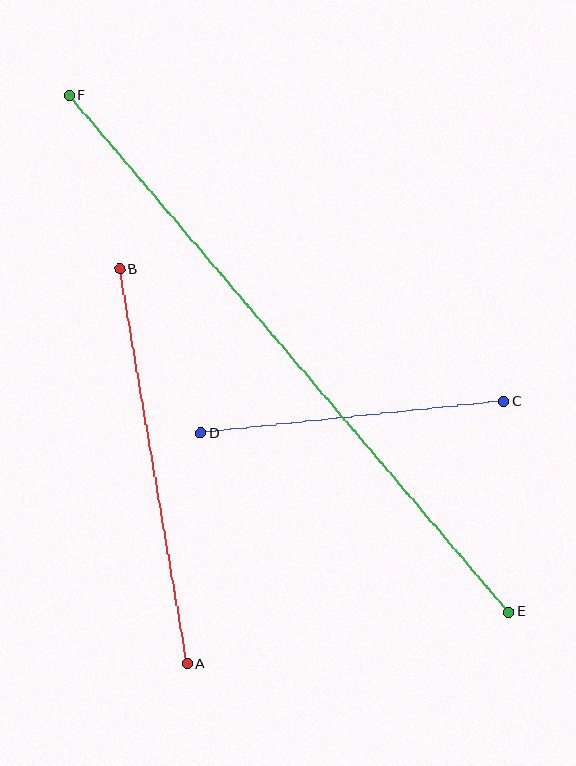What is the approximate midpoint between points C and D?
The midpoint is at approximately (352, 417) pixels.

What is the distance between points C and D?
The distance is approximately 304 pixels.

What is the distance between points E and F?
The distance is approximately 678 pixels.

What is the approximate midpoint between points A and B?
The midpoint is at approximately (153, 466) pixels.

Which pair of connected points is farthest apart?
Points E and F are farthest apart.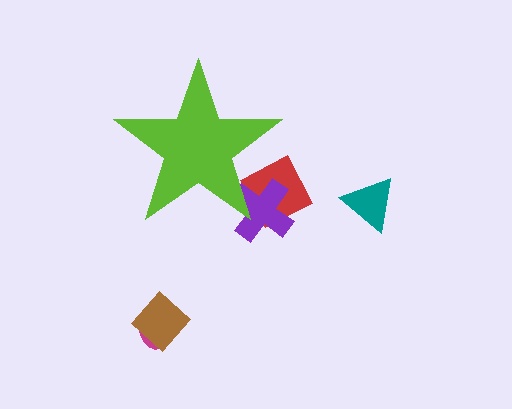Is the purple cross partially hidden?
Yes, the purple cross is partially hidden behind the lime star.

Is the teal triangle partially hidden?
No, the teal triangle is fully visible.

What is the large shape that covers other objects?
A lime star.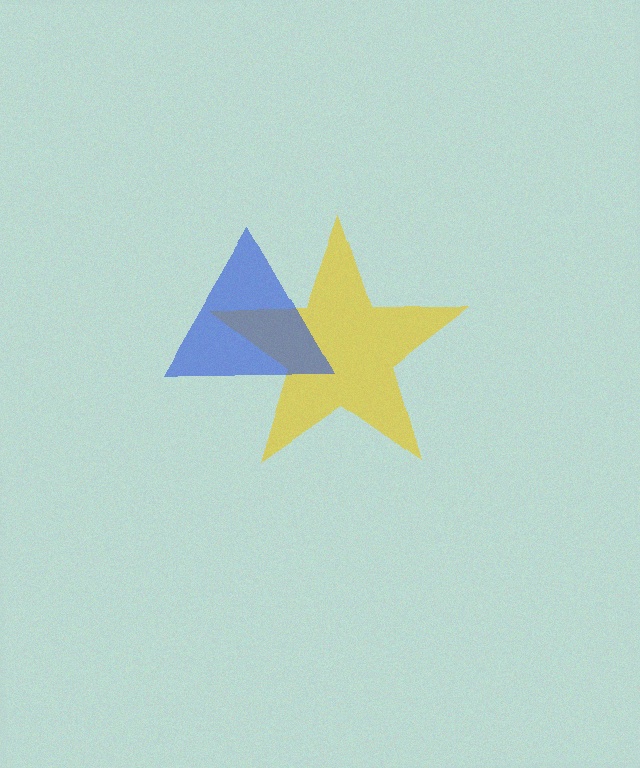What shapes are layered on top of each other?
The layered shapes are: a yellow star, a blue triangle.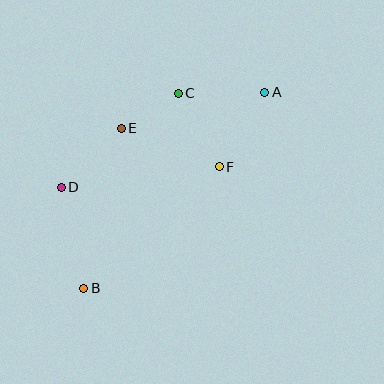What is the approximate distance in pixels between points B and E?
The distance between B and E is approximately 164 pixels.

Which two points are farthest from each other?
Points A and B are farthest from each other.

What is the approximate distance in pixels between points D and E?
The distance between D and E is approximately 84 pixels.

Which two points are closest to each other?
Points C and E are closest to each other.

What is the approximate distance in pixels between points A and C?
The distance between A and C is approximately 87 pixels.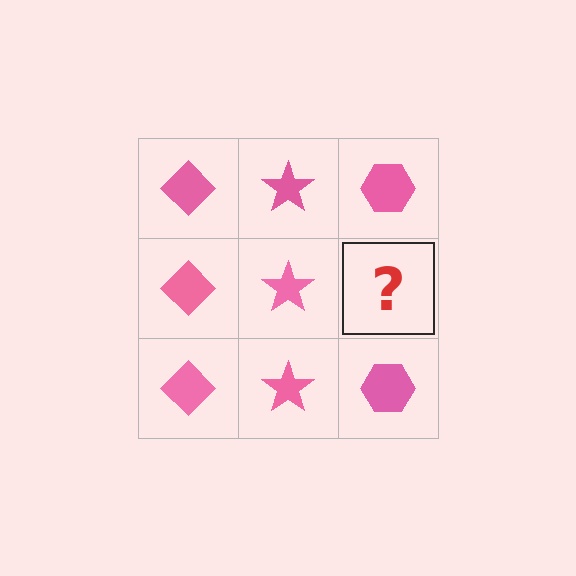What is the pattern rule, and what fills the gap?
The rule is that each column has a consistent shape. The gap should be filled with a pink hexagon.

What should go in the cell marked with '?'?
The missing cell should contain a pink hexagon.